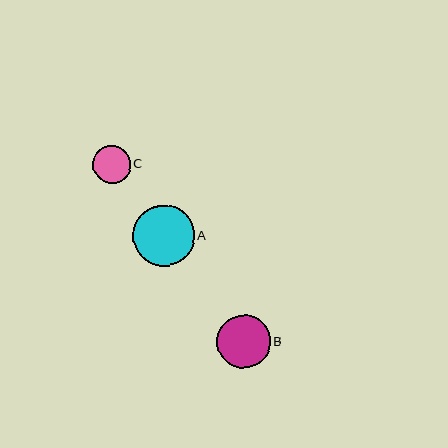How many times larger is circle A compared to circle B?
Circle A is approximately 1.1 times the size of circle B.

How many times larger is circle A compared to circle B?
Circle A is approximately 1.1 times the size of circle B.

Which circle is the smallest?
Circle C is the smallest with a size of approximately 38 pixels.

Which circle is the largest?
Circle A is the largest with a size of approximately 61 pixels.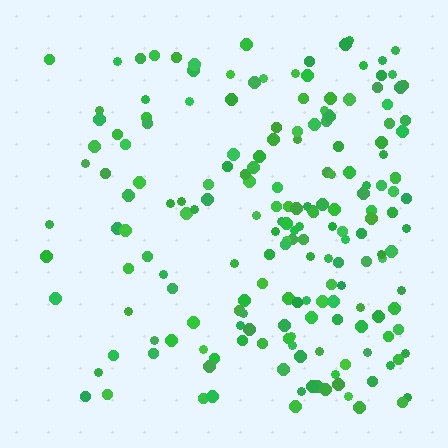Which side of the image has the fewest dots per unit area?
The left.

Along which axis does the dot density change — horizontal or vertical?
Horizontal.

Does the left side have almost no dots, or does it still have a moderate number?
Still a moderate number, just noticeably fewer than the right.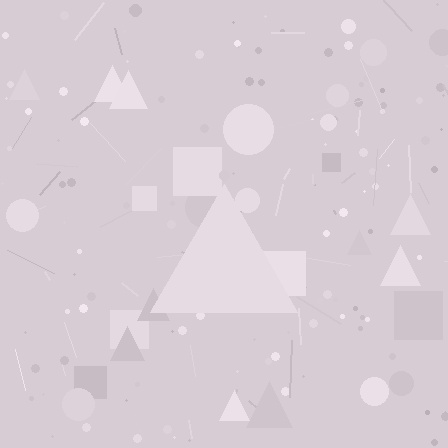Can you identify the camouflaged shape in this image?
The camouflaged shape is a triangle.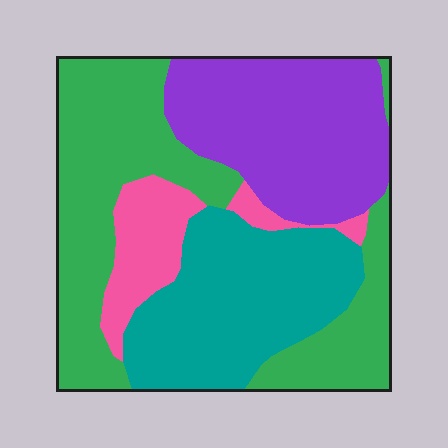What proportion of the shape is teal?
Teal takes up about one quarter (1/4) of the shape.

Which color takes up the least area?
Pink, at roughly 10%.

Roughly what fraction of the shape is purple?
Purple covers 27% of the shape.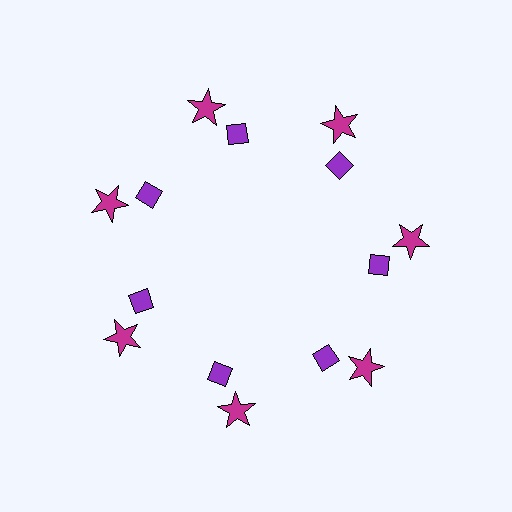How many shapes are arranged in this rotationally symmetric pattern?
There are 14 shapes, arranged in 7 groups of 2.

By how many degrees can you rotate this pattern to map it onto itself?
The pattern maps onto itself every 51 degrees of rotation.